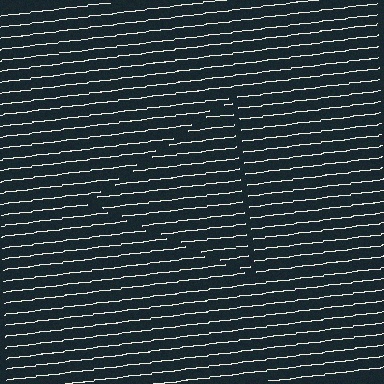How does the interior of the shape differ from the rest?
The interior of the shape contains the same grating, shifted by half a period — the contour is defined by the phase discontinuity where line-ends from the inner and outer gratings abut.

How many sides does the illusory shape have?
3 sides — the line-ends trace a triangle.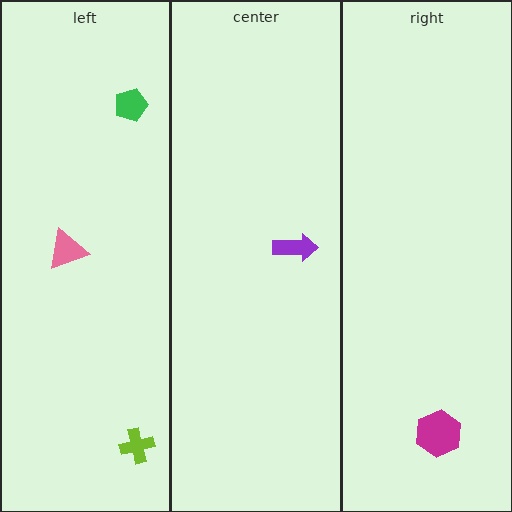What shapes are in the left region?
The lime cross, the pink triangle, the green pentagon.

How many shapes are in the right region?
1.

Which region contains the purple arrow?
The center region.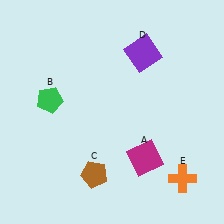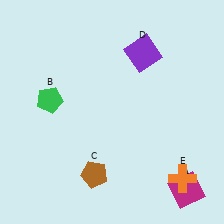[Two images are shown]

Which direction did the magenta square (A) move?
The magenta square (A) moved right.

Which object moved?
The magenta square (A) moved right.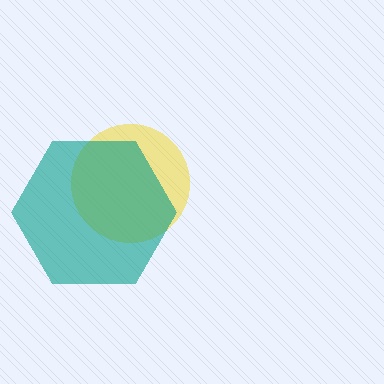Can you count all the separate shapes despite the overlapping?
Yes, there are 2 separate shapes.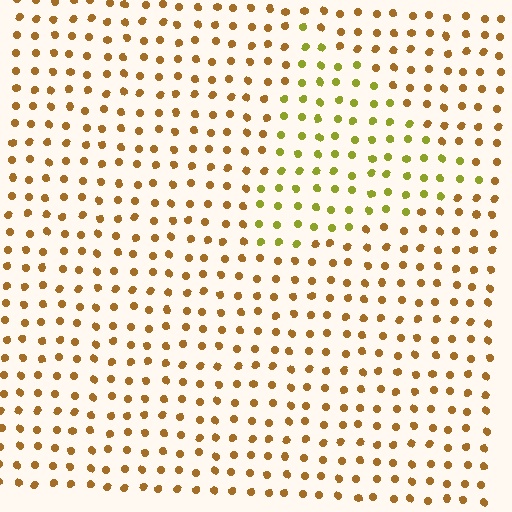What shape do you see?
I see a triangle.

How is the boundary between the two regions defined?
The boundary is defined purely by a slight shift in hue (about 38 degrees). Spacing, size, and orientation are identical on both sides.